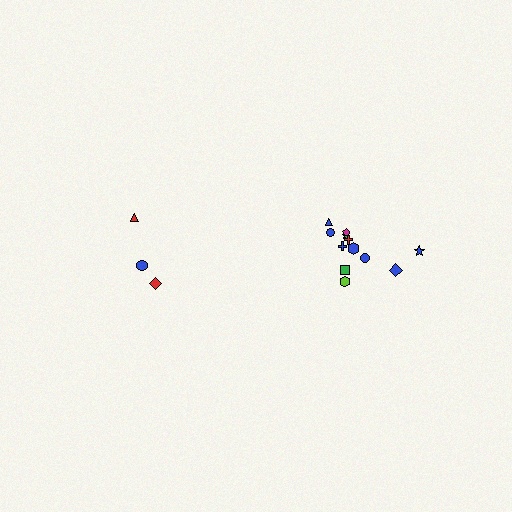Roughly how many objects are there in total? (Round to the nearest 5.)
Roughly 15 objects in total.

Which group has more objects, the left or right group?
The right group.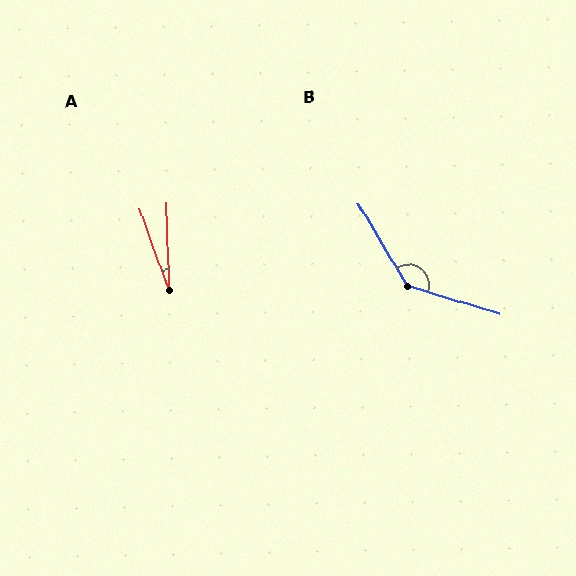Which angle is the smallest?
A, at approximately 18 degrees.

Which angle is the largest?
B, at approximately 137 degrees.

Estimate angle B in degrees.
Approximately 137 degrees.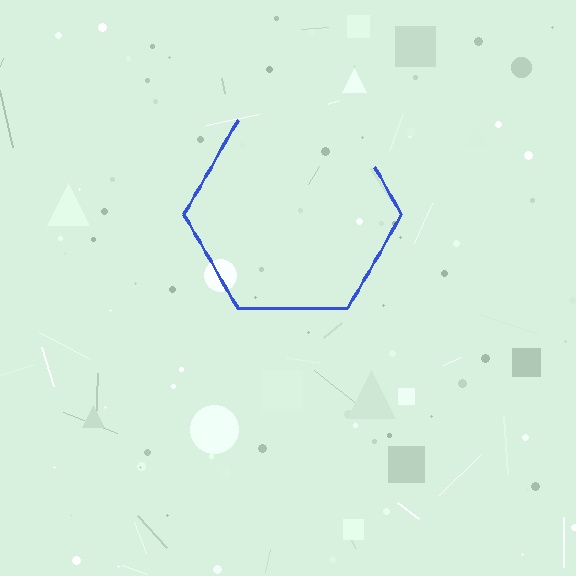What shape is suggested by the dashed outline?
The dashed outline suggests a hexagon.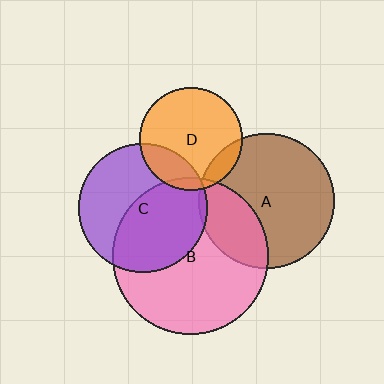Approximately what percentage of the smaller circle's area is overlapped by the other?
Approximately 5%.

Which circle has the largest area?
Circle B (pink).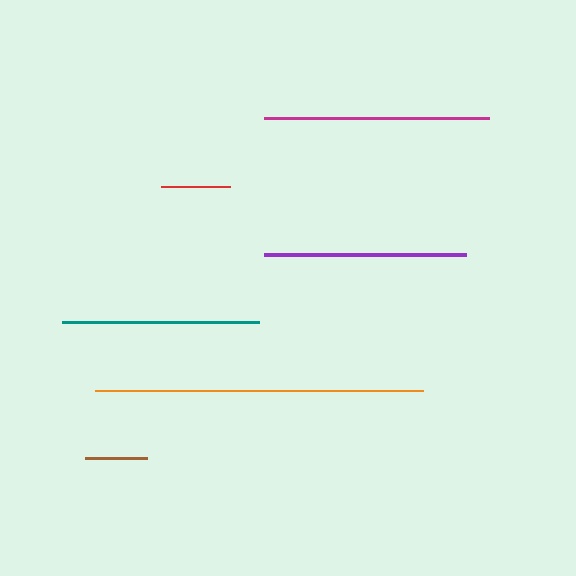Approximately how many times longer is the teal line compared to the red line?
The teal line is approximately 2.8 times the length of the red line.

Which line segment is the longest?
The orange line is the longest at approximately 328 pixels.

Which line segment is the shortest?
The brown line is the shortest at approximately 62 pixels.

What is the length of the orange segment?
The orange segment is approximately 328 pixels long.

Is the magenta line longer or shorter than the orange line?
The orange line is longer than the magenta line.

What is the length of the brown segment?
The brown segment is approximately 62 pixels long.